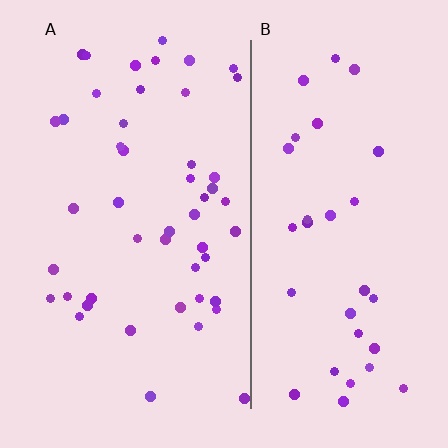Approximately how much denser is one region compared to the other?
Approximately 1.4× — region A over region B.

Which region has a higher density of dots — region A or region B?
A (the left).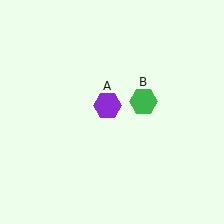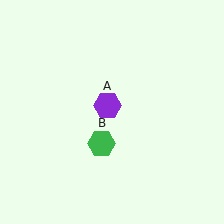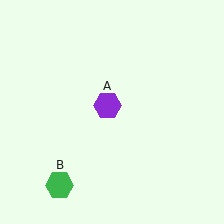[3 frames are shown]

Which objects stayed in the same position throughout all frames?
Purple hexagon (object A) remained stationary.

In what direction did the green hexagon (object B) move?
The green hexagon (object B) moved down and to the left.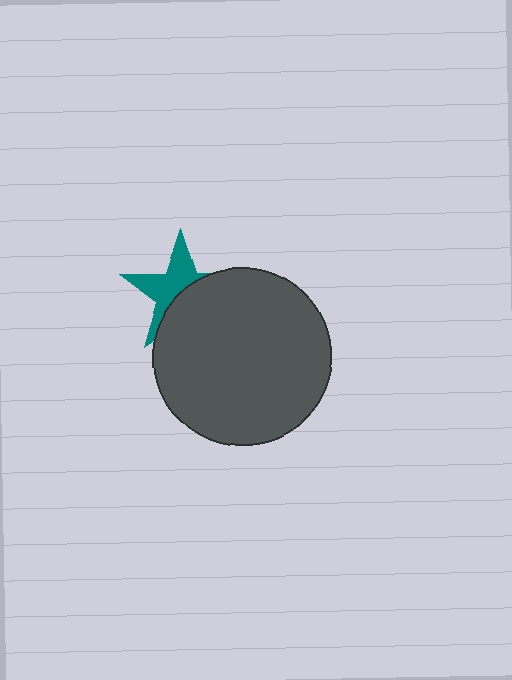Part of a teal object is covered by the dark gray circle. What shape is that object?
It is a star.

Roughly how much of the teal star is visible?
About half of it is visible (roughly 50%).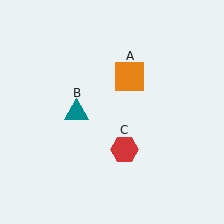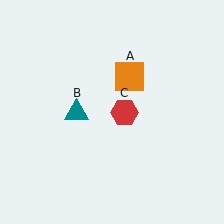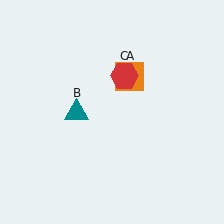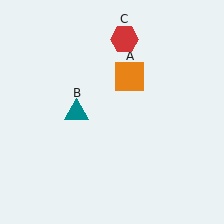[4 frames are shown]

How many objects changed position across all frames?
1 object changed position: red hexagon (object C).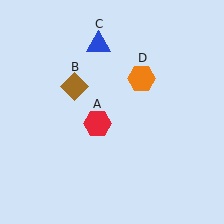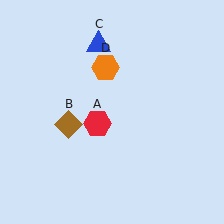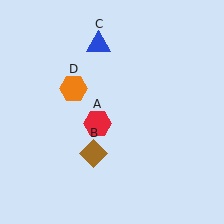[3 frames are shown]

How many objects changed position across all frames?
2 objects changed position: brown diamond (object B), orange hexagon (object D).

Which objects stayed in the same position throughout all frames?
Red hexagon (object A) and blue triangle (object C) remained stationary.